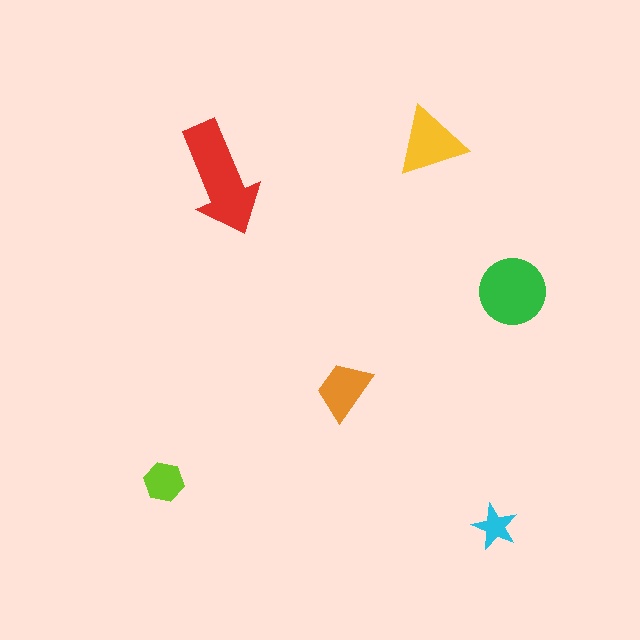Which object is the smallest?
The cyan star.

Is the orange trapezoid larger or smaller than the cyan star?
Larger.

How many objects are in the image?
There are 6 objects in the image.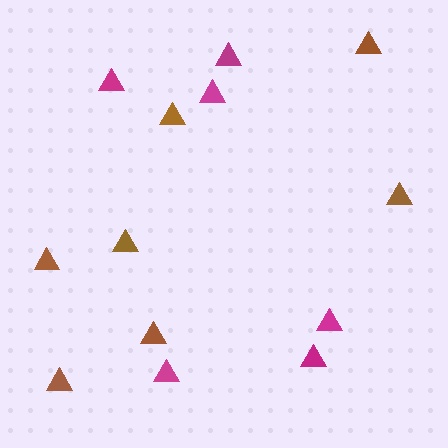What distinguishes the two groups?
There are 2 groups: one group of magenta triangles (6) and one group of brown triangles (7).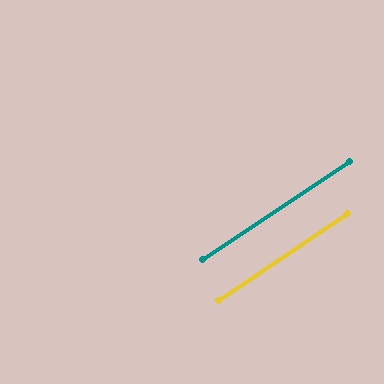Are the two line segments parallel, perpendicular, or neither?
Parallel — their directions differ by only 0.6°.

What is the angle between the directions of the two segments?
Approximately 1 degree.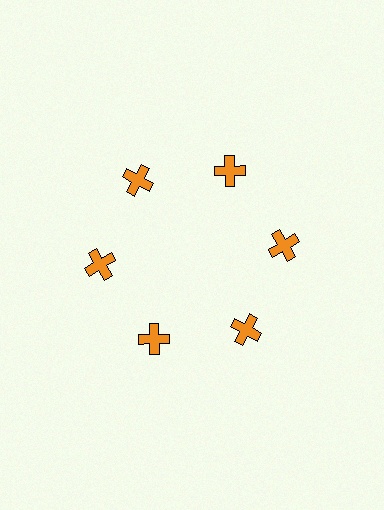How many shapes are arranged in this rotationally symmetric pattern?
There are 6 shapes, arranged in 6 groups of 1.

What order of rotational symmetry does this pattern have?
This pattern has 6-fold rotational symmetry.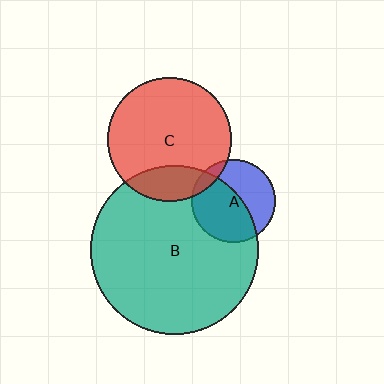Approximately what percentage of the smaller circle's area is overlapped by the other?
Approximately 20%.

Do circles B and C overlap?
Yes.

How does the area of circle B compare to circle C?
Approximately 1.8 times.